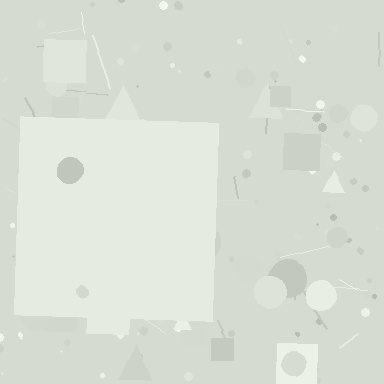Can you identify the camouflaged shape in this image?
The camouflaged shape is a square.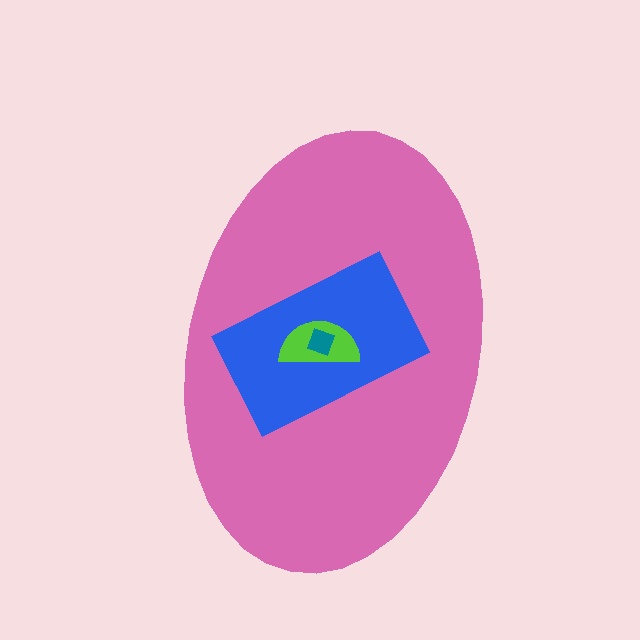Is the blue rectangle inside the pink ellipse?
Yes.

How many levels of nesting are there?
4.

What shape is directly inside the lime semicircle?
The teal diamond.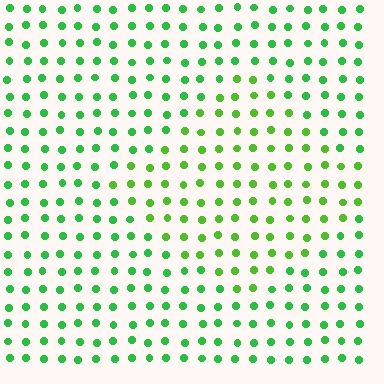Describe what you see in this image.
The image is filled with small green elements in a uniform arrangement. A diamond-shaped region is visible where the elements are tinted to a slightly different hue, forming a subtle color boundary.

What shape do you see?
I see a diamond.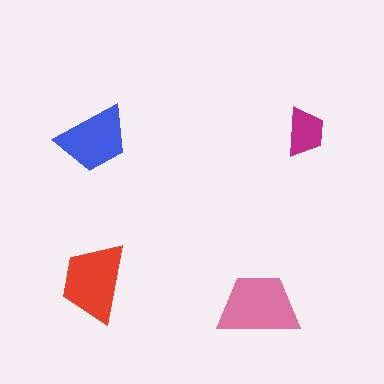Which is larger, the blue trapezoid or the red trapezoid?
The red one.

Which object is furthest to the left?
The red trapezoid is leftmost.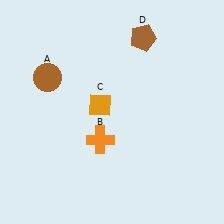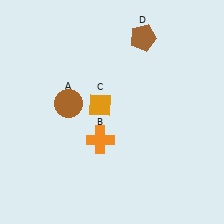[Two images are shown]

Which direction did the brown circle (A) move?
The brown circle (A) moved down.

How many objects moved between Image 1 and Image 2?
1 object moved between the two images.